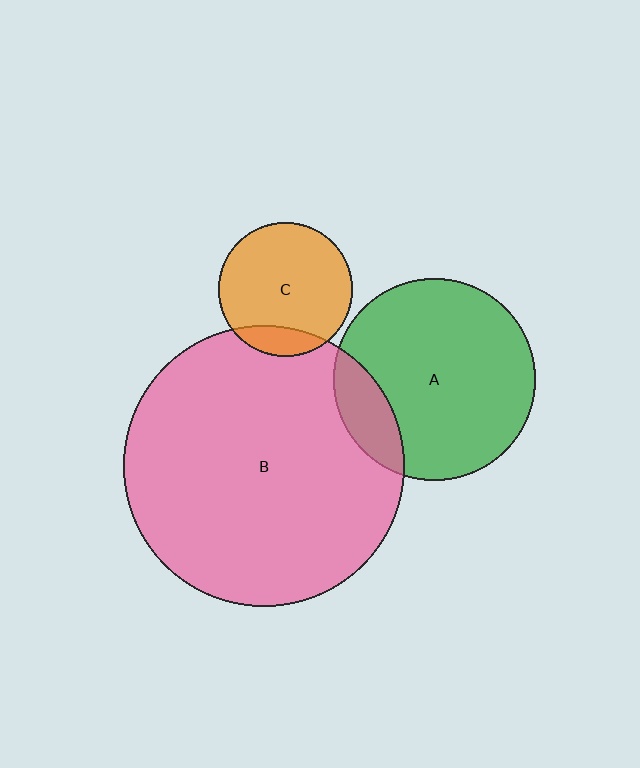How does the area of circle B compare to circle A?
Approximately 1.9 times.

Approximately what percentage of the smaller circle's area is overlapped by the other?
Approximately 15%.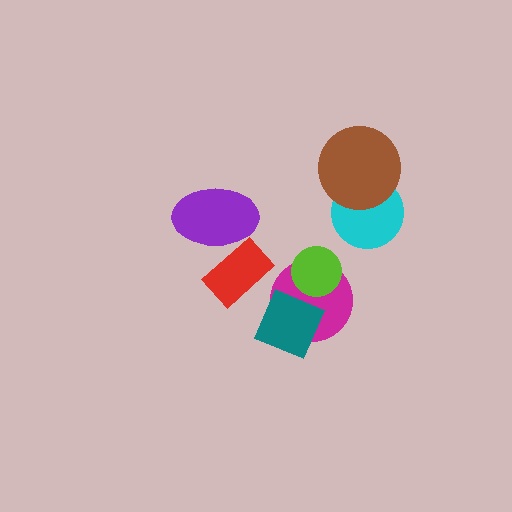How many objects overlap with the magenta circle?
2 objects overlap with the magenta circle.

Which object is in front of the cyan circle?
The brown circle is in front of the cyan circle.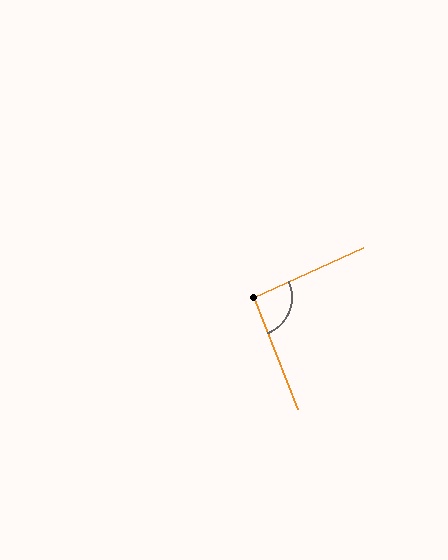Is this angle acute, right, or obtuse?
It is approximately a right angle.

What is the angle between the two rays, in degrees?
Approximately 93 degrees.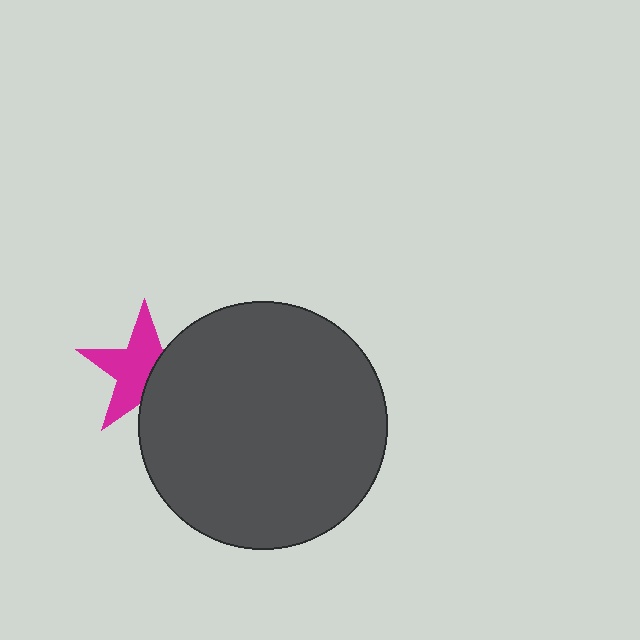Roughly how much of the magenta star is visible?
About half of it is visible (roughly 61%).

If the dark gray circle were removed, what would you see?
You would see the complete magenta star.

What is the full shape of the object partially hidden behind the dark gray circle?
The partially hidden object is a magenta star.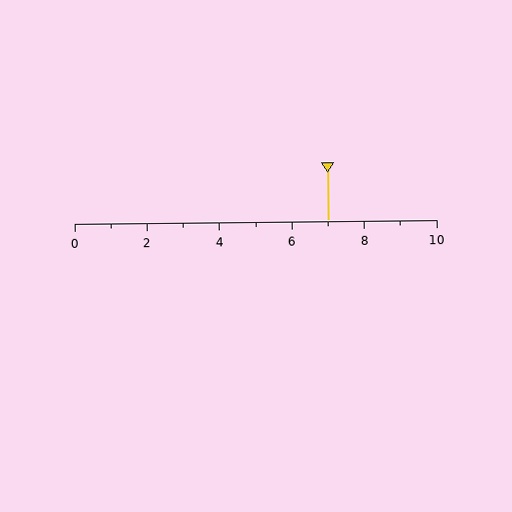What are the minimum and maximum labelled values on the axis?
The axis runs from 0 to 10.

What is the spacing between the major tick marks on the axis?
The major ticks are spaced 2 apart.